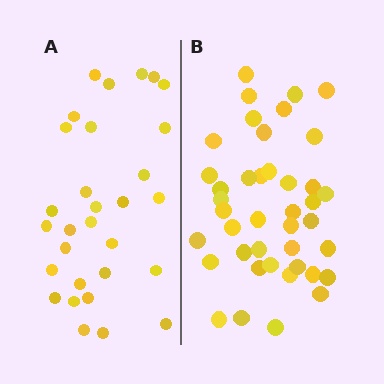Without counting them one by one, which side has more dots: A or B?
Region B (the right region) has more dots.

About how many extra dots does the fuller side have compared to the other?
Region B has roughly 12 or so more dots than region A.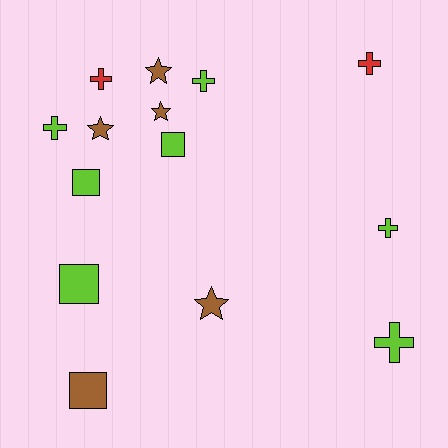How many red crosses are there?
There are 2 red crosses.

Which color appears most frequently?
Lime, with 7 objects.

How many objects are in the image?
There are 14 objects.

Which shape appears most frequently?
Cross, with 6 objects.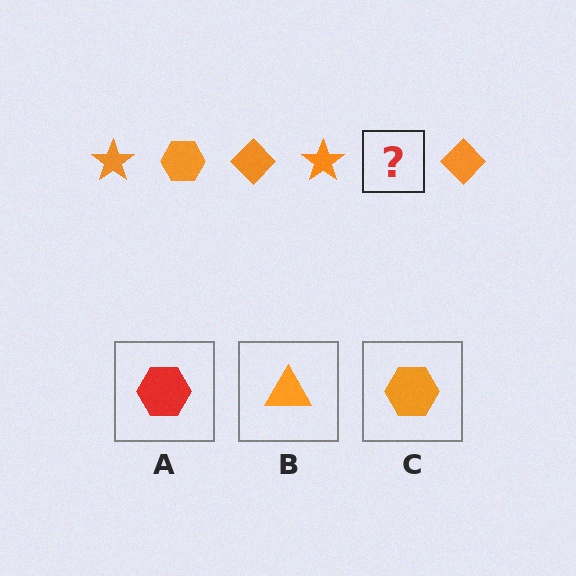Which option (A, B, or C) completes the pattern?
C.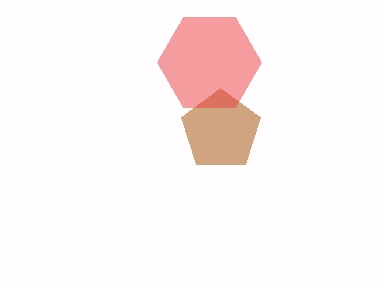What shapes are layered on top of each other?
The layered shapes are: a brown pentagon, a red hexagon.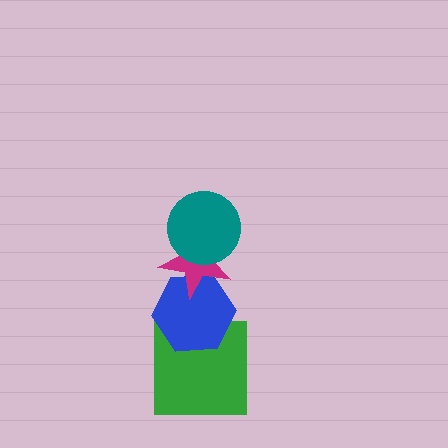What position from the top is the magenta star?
The magenta star is 2nd from the top.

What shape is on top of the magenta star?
The teal circle is on top of the magenta star.